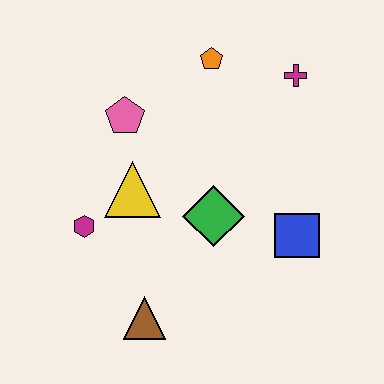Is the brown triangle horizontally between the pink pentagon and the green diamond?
Yes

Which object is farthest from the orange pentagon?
The brown triangle is farthest from the orange pentagon.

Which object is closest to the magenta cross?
The orange pentagon is closest to the magenta cross.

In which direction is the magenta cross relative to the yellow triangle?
The magenta cross is to the right of the yellow triangle.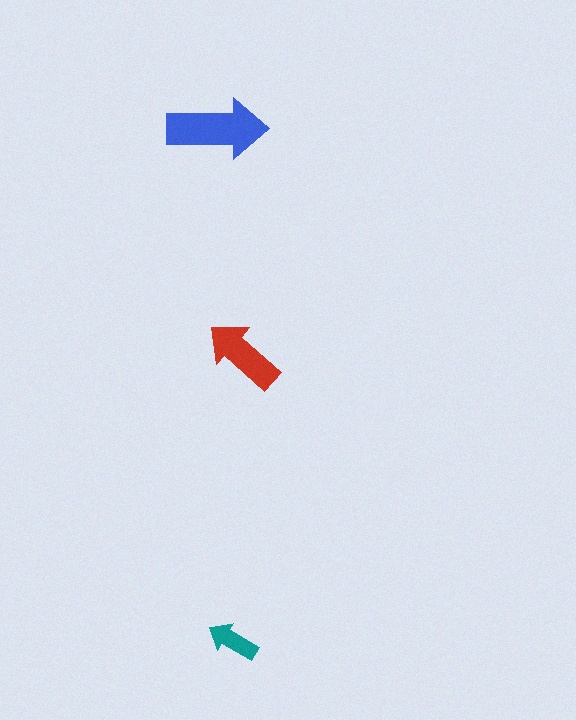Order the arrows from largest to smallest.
the blue one, the red one, the teal one.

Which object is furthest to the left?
The blue arrow is leftmost.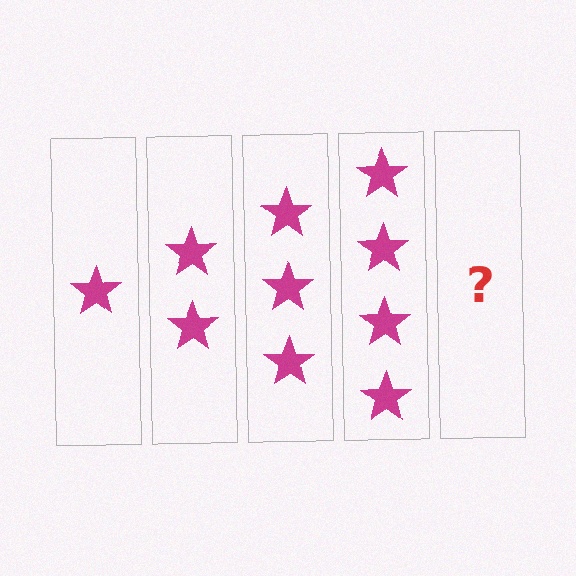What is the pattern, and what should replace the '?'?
The pattern is that each step adds one more star. The '?' should be 5 stars.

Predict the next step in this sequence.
The next step is 5 stars.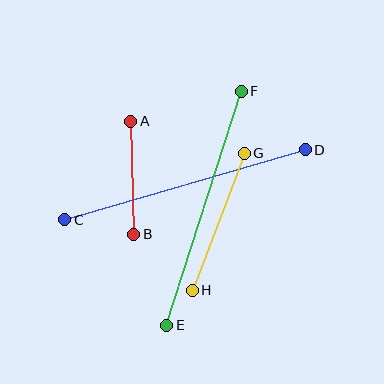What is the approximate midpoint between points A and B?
The midpoint is at approximately (132, 178) pixels.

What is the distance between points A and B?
The distance is approximately 113 pixels.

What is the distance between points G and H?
The distance is approximately 146 pixels.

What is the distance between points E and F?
The distance is approximately 246 pixels.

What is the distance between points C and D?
The distance is approximately 251 pixels.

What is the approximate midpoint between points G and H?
The midpoint is at approximately (218, 222) pixels.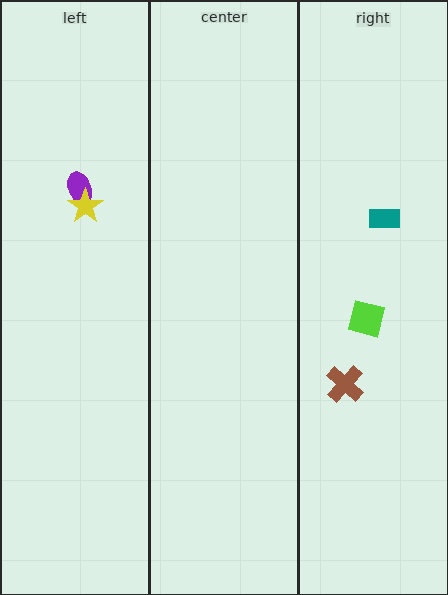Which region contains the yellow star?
The left region.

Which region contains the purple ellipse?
The left region.